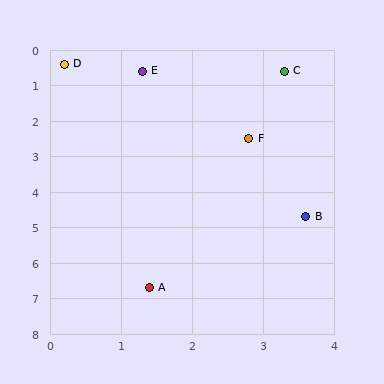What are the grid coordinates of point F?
Point F is at approximately (2.8, 2.5).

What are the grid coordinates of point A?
Point A is at approximately (1.4, 6.7).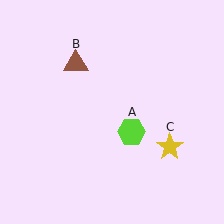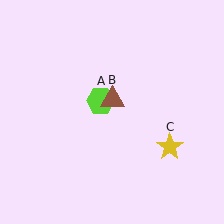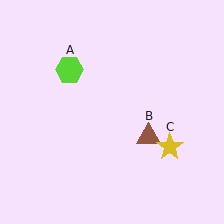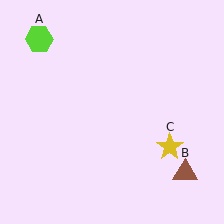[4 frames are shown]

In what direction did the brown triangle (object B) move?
The brown triangle (object B) moved down and to the right.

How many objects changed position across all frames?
2 objects changed position: lime hexagon (object A), brown triangle (object B).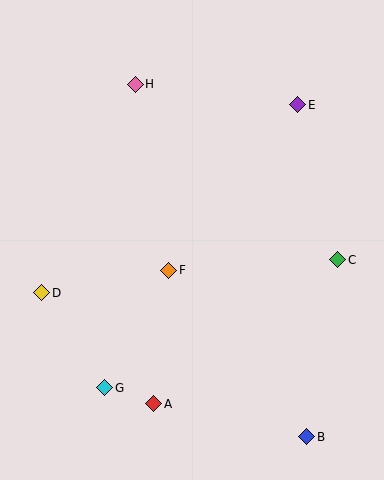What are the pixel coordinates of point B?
Point B is at (307, 437).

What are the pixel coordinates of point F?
Point F is at (168, 270).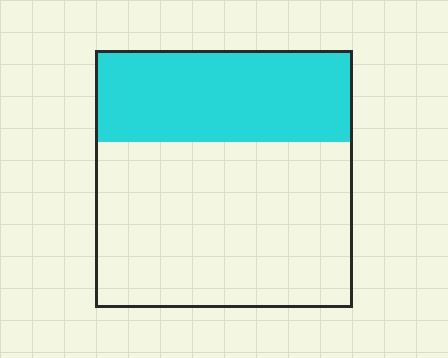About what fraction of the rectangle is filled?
About three eighths (3/8).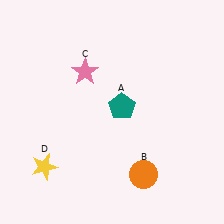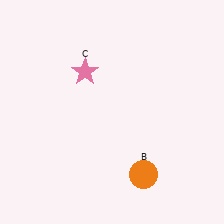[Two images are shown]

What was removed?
The yellow star (D), the teal pentagon (A) were removed in Image 2.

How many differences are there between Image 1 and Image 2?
There are 2 differences between the two images.